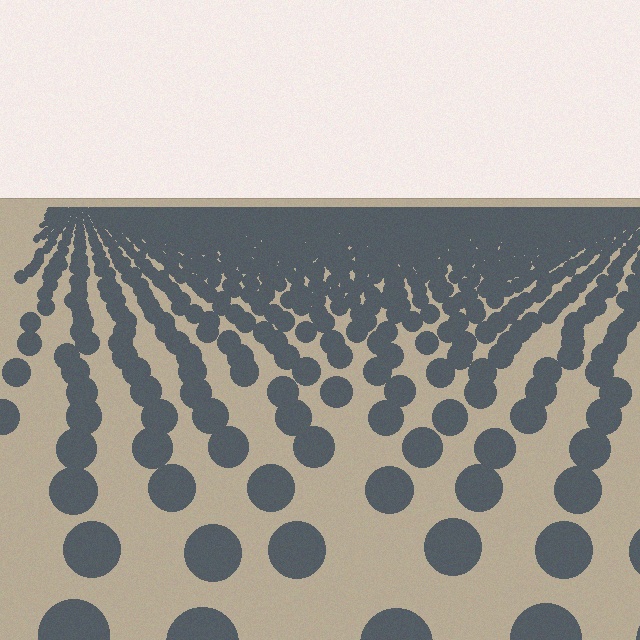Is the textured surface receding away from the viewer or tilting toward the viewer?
The surface is receding away from the viewer. Texture elements get smaller and denser toward the top.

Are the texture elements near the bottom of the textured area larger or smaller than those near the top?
Larger. Near the bottom, elements are closer to the viewer and appear at a bigger on-screen size.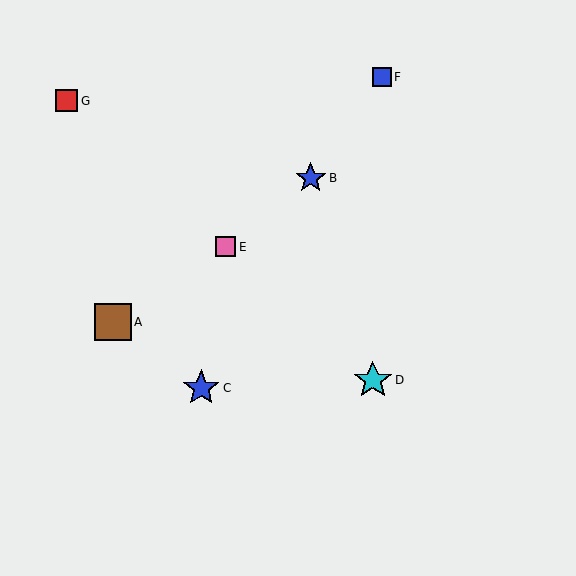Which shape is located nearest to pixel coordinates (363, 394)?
The cyan star (labeled D) at (373, 380) is nearest to that location.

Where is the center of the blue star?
The center of the blue star is at (201, 388).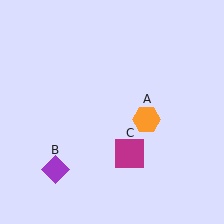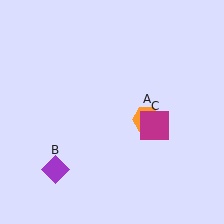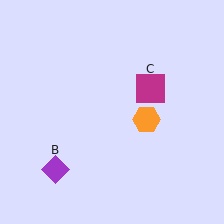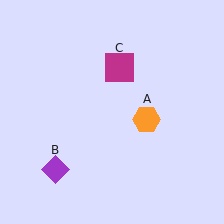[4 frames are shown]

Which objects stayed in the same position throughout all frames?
Orange hexagon (object A) and purple diamond (object B) remained stationary.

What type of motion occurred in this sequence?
The magenta square (object C) rotated counterclockwise around the center of the scene.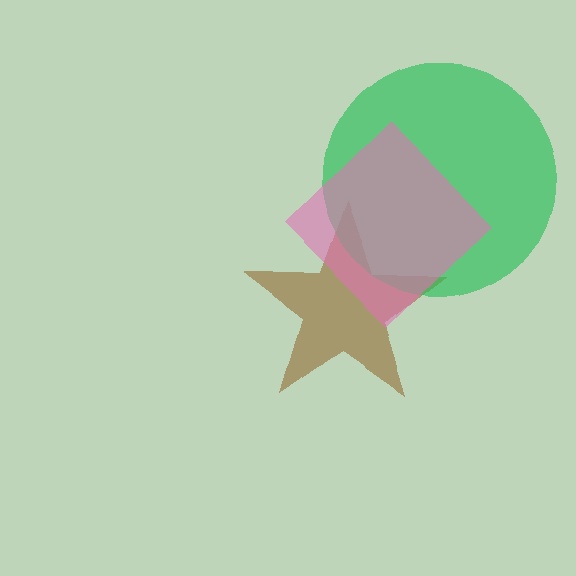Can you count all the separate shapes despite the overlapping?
Yes, there are 3 separate shapes.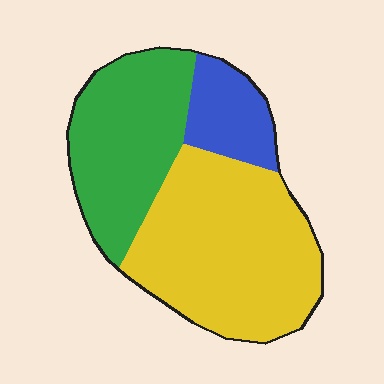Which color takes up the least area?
Blue, at roughly 15%.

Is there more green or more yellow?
Yellow.